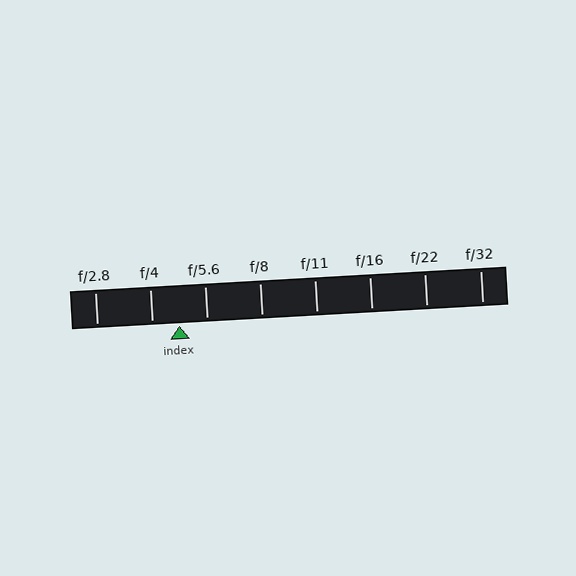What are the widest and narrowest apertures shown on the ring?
The widest aperture shown is f/2.8 and the narrowest is f/32.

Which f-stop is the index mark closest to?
The index mark is closest to f/4.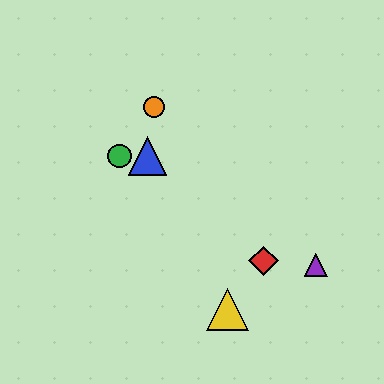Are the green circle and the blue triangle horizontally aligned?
Yes, both are at y≈156.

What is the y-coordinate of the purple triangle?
The purple triangle is at y≈265.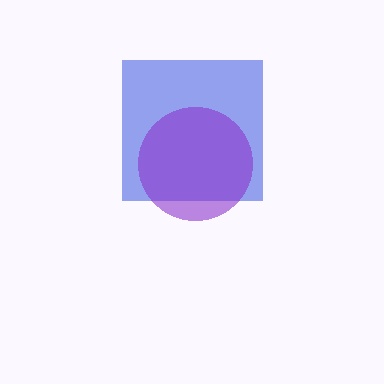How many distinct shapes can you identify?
There are 2 distinct shapes: a blue square, a purple circle.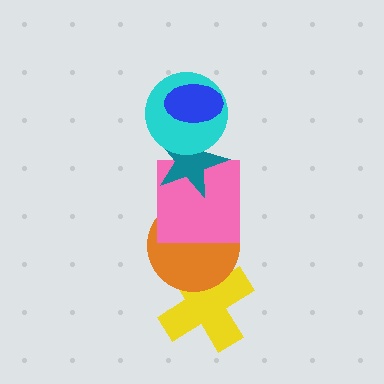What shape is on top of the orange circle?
The pink square is on top of the orange circle.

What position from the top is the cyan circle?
The cyan circle is 2nd from the top.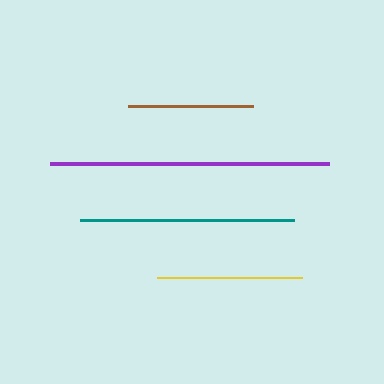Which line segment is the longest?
The purple line is the longest at approximately 279 pixels.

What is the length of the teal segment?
The teal segment is approximately 214 pixels long.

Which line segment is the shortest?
The brown line is the shortest at approximately 125 pixels.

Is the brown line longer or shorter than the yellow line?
The yellow line is longer than the brown line.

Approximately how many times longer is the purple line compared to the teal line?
The purple line is approximately 1.3 times the length of the teal line.